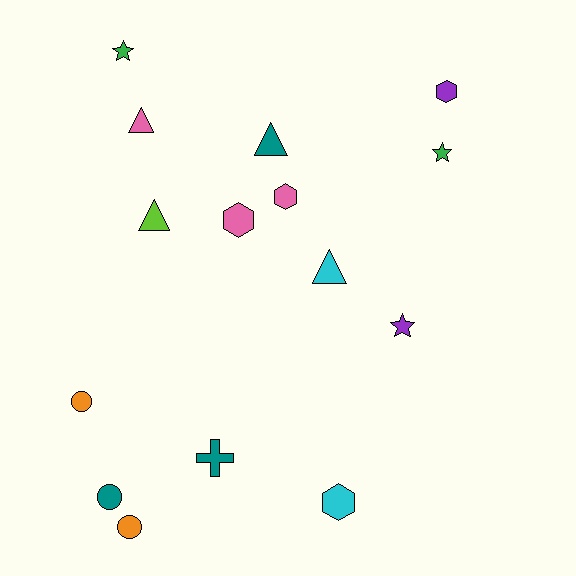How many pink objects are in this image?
There are 3 pink objects.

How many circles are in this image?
There are 3 circles.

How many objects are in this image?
There are 15 objects.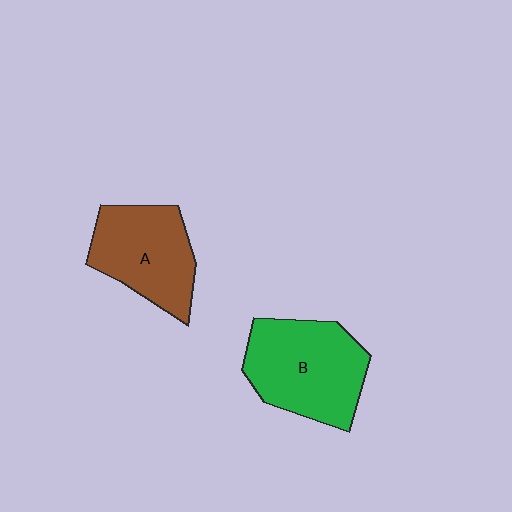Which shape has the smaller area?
Shape A (brown).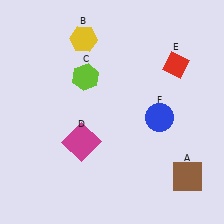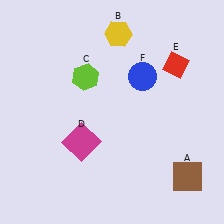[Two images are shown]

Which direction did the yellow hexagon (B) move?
The yellow hexagon (B) moved right.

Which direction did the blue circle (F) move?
The blue circle (F) moved up.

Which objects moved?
The objects that moved are: the yellow hexagon (B), the blue circle (F).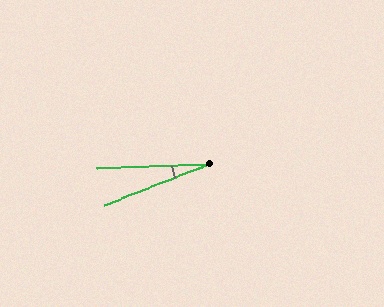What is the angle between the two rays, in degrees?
Approximately 19 degrees.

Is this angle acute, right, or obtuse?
It is acute.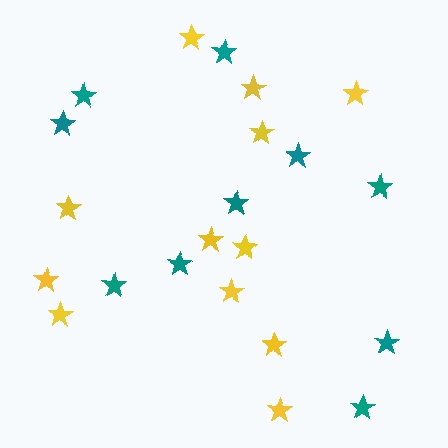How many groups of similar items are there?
There are 2 groups: one group of teal stars (10) and one group of yellow stars (12).